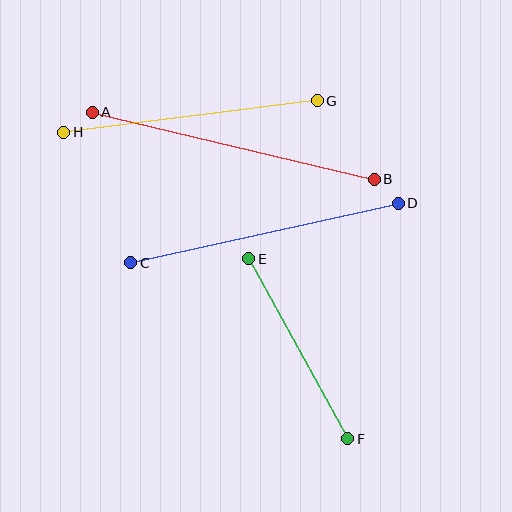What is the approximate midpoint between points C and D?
The midpoint is at approximately (265, 233) pixels.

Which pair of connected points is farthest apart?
Points A and B are farthest apart.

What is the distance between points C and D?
The distance is approximately 274 pixels.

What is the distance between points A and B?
The distance is approximately 290 pixels.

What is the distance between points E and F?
The distance is approximately 206 pixels.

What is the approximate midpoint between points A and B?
The midpoint is at approximately (233, 146) pixels.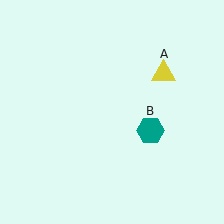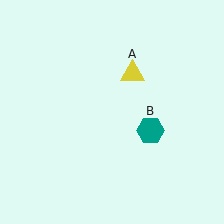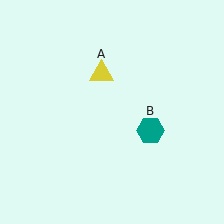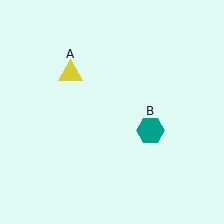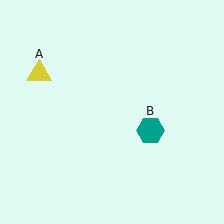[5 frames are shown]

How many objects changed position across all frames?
1 object changed position: yellow triangle (object A).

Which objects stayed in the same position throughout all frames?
Teal hexagon (object B) remained stationary.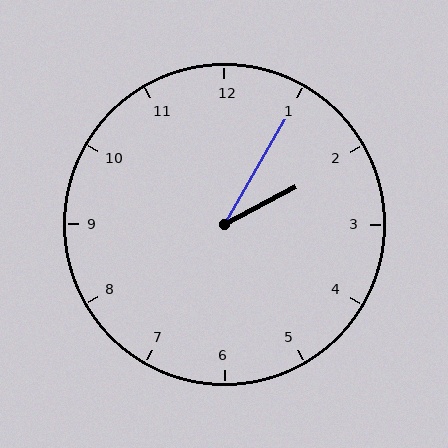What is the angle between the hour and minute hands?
Approximately 32 degrees.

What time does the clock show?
2:05.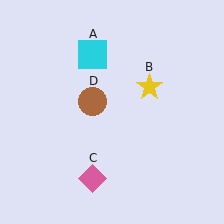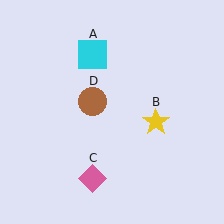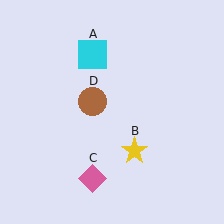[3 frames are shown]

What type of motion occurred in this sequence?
The yellow star (object B) rotated clockwise around the center of the scene.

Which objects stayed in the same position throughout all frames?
Cyan square (object A) and pink diamond (object C) and brown circle (object D) remained stationary.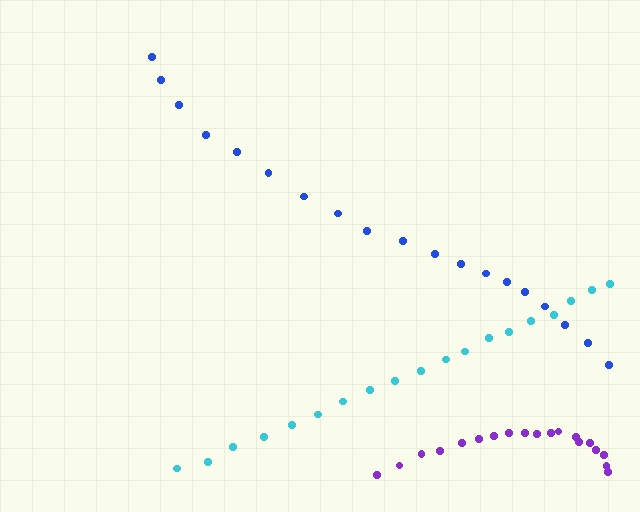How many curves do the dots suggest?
There are 3 distinct paths.